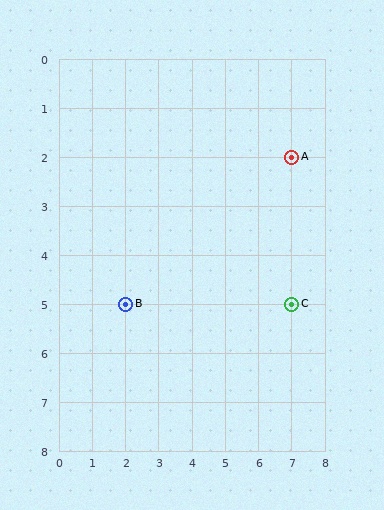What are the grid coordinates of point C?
Point C is at grid coordinates (7, 5).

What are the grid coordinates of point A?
Point A is at grid coordinates (7, 2).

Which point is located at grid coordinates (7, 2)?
Point A is at (7, 2).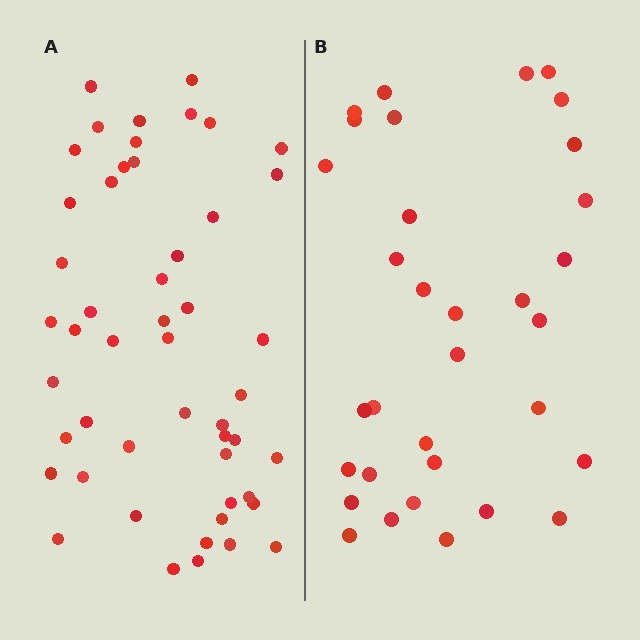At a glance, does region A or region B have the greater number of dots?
Region A (the left region) has more dots.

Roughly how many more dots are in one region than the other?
Region A has approximately 15 more dots than region B.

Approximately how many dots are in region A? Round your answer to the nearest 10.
About 50 dots.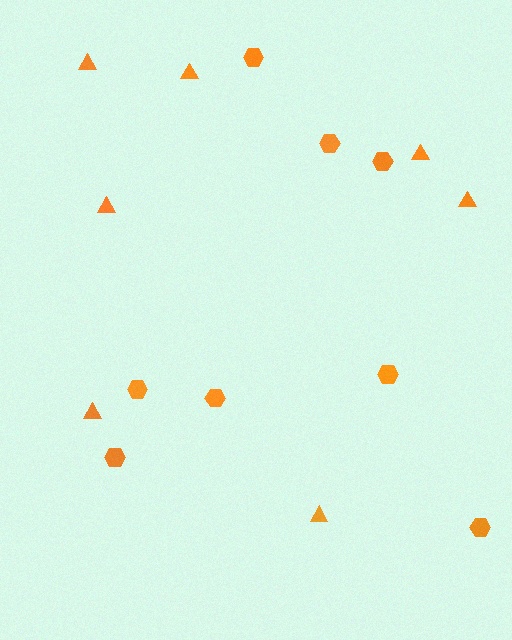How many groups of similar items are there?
There are 2 groups: one group of hexagons (8) and one group of triangles (7).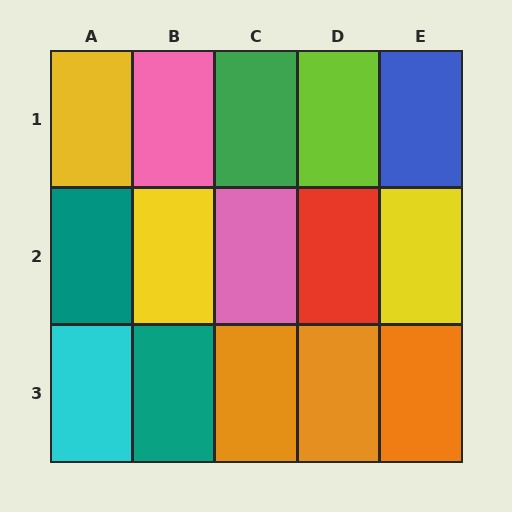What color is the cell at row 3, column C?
Orange.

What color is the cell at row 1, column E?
Blue.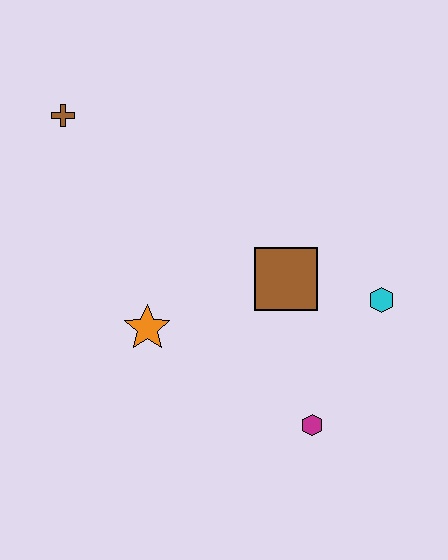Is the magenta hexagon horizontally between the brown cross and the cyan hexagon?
Yes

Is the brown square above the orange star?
Yes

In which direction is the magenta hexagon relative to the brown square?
The magenta hexagon is below the brown square.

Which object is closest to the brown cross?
The orange star is closest to the brown cross.